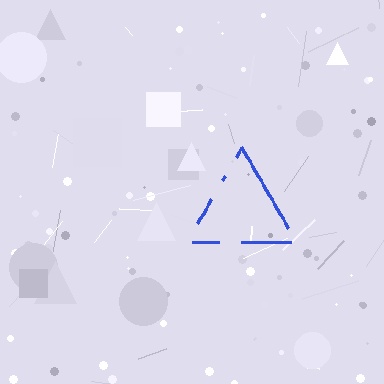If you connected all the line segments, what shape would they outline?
They would outline a triangle.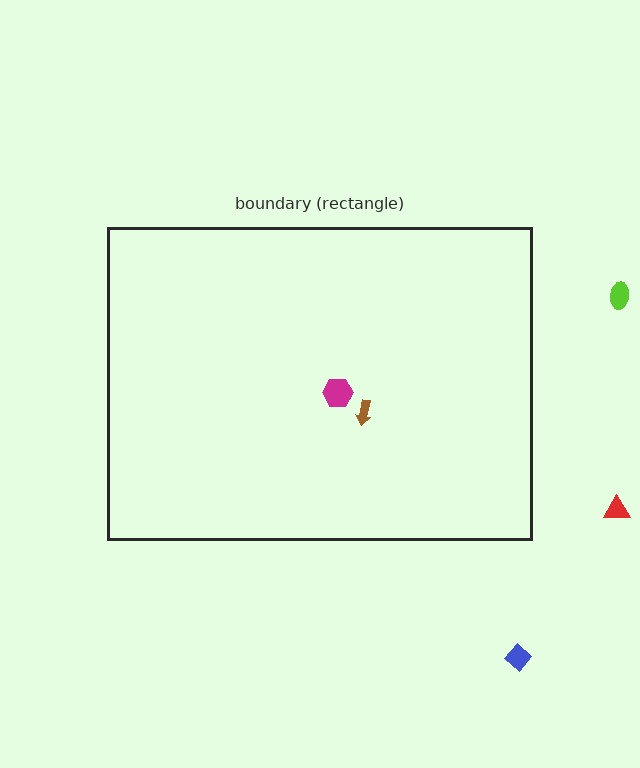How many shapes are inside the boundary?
2 inside, 3 outside.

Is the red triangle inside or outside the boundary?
Outside.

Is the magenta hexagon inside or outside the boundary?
Inside.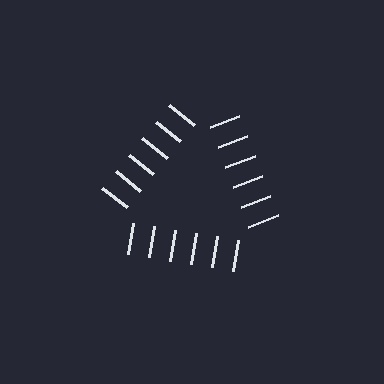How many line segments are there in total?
18 — 6 along each of the 3 edges.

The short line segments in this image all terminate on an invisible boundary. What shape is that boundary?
An illusory triangle — the line segments terminate on its edges but no continuous stroke is drawn.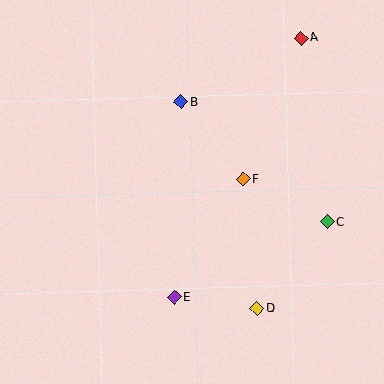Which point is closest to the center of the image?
Point F at (243, 179) is closest to the center.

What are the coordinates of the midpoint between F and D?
The midpoint between F and D is at (250, 244).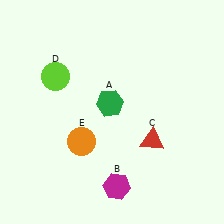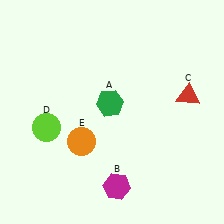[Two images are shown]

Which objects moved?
The objects that moved are: the red triangle (C), the lime circle (D).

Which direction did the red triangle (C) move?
The red triangle (C) moved up.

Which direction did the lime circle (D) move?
The lime circle (D) moved down.